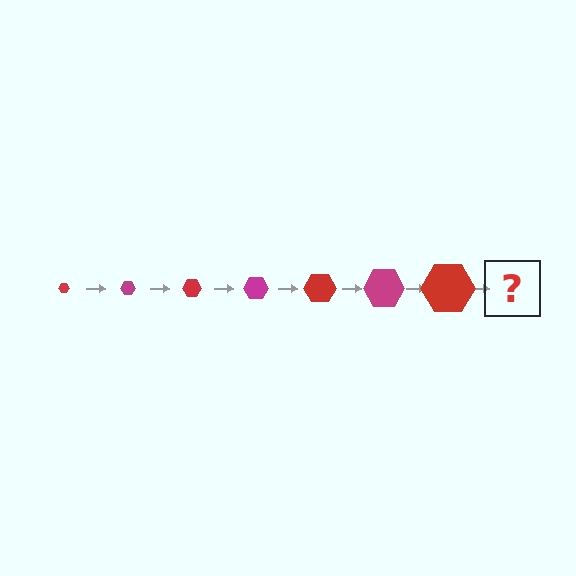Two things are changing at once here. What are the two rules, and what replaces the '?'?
The two rules are that the hexagon grows larger each step and the color cycles through red and magenta. The '?' should be a magenta hexagon, larger than the previous one.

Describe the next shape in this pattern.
It should be a magenta hexagon, larger than the previous one.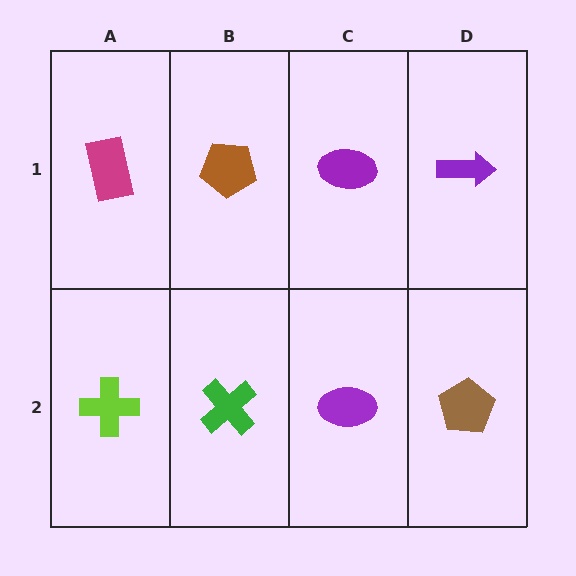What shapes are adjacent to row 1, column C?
A purple ellipse (row 2, column C), a brown pentagon (row 1, column B), a purple arrow (row 1, column D).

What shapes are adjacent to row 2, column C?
A purple ellipse (row 1, column C), a green cross (row 2, column B), a brown pentagon (row 2, column D).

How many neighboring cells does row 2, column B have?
3.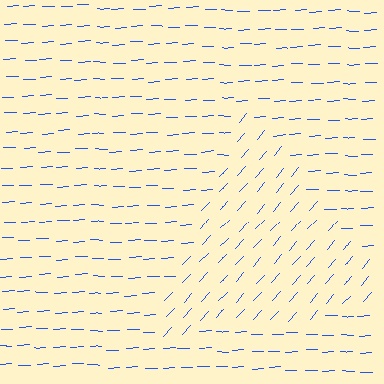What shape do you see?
I see a triangle.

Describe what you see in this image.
The image is filled with small blue line segments. A triangle region in the image has lines oriented differently from the surrounding lines, creating a visible texture boundary.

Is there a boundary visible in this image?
Yes, there is a texture boundary formed by a change in line orientation.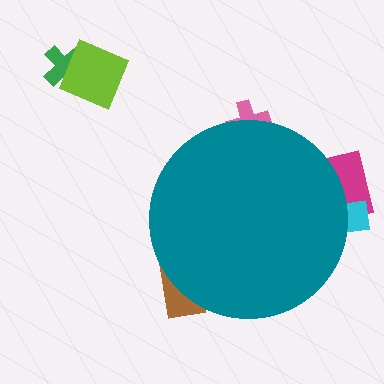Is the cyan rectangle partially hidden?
Yes, the cyan rectangle is partially hidden behind the teal circle.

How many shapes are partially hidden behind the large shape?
4 shapes are partially hidden.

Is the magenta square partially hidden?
Yes, the magenta square is partially hidden behind the teal circle.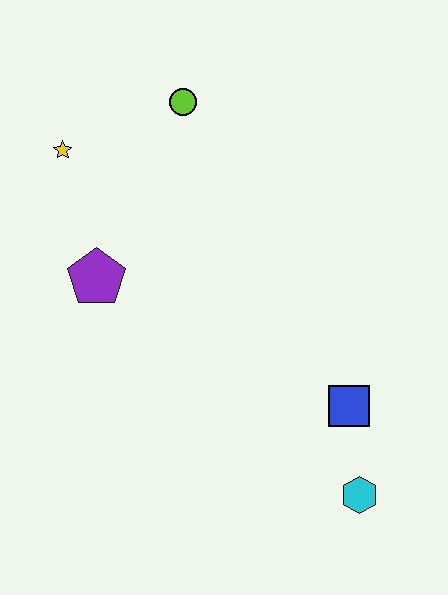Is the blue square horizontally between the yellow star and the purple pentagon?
No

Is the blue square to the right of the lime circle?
Yes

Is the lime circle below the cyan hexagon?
No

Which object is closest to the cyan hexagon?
The blue square is closest to the cyan hexagon.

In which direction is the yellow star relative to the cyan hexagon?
The yellow star is above the cyan hexagon.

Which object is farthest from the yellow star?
The cyan hexagon is farthest from the yellow star.